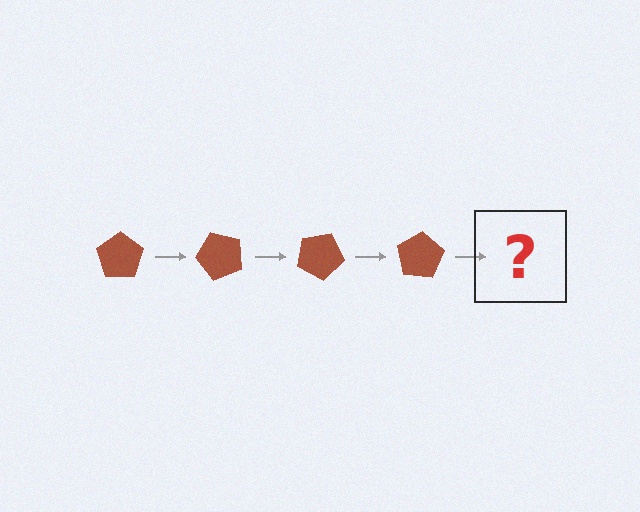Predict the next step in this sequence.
The next step is a brown pentagon rotated 200 degrees.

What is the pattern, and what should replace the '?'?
The pattern is that the pentagon rotates 50 degrees each step. The '?' should be a brown pentagon rotated 200 degrees.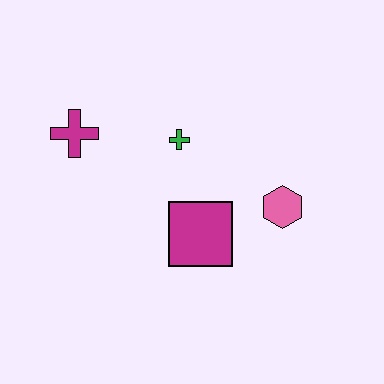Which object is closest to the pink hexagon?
The magenta square is closest to the pink hexagon.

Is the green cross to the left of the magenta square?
Yes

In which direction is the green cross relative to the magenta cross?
The green cross is to the right of the magenta cross.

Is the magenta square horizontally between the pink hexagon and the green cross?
Yes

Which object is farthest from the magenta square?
The magenta cross is farthest from the magenta square.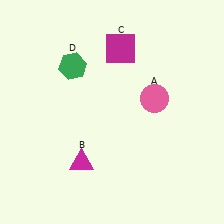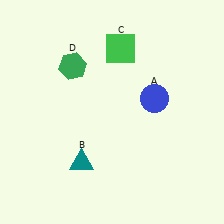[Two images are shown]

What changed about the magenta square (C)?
In Image 1, C is magenta. In Image 2, it changed to green.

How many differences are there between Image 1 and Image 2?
There are 3 differences between the two images.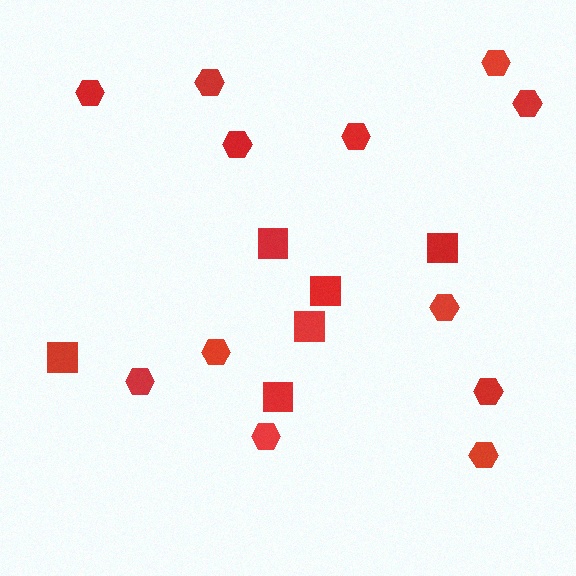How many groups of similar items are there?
There are 2 groups: one group of hexagons (12) and one group of squares (6).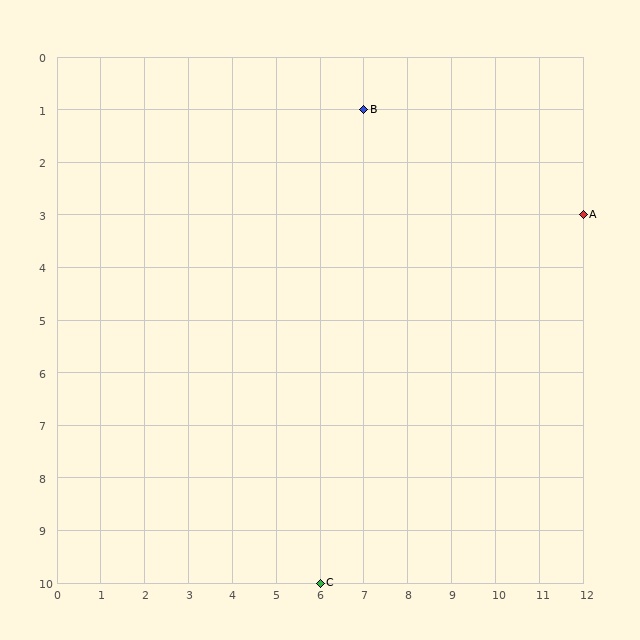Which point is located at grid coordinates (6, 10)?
Point C is at (6, 10).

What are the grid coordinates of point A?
Point A is at grid coordinates (12, 3).